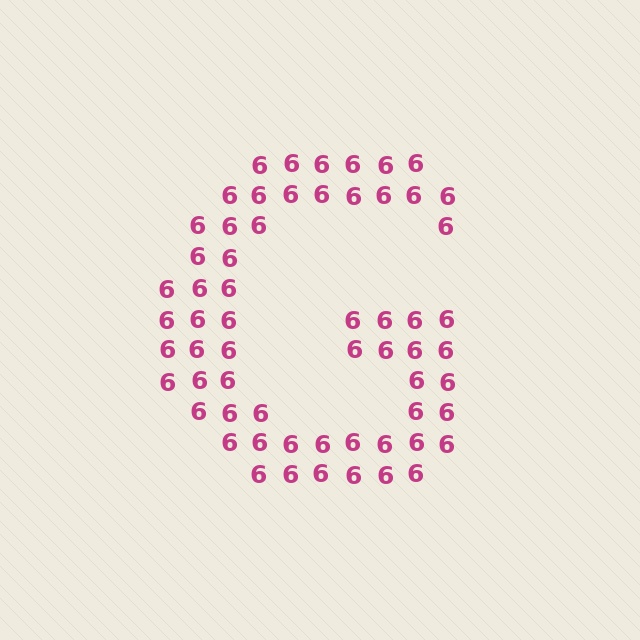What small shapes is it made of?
It is made of small digit 6's.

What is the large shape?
The large shape is the letter G.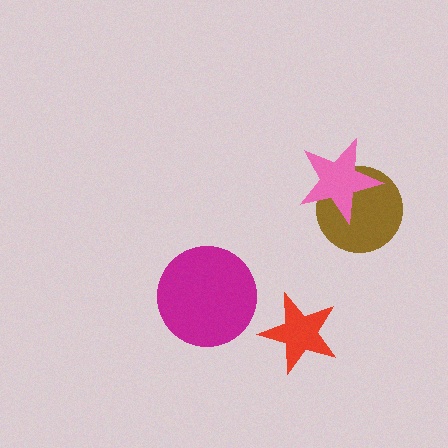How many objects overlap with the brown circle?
1 object overlaps with the brown circle.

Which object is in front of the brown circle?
The pink star is in front of the brown circle.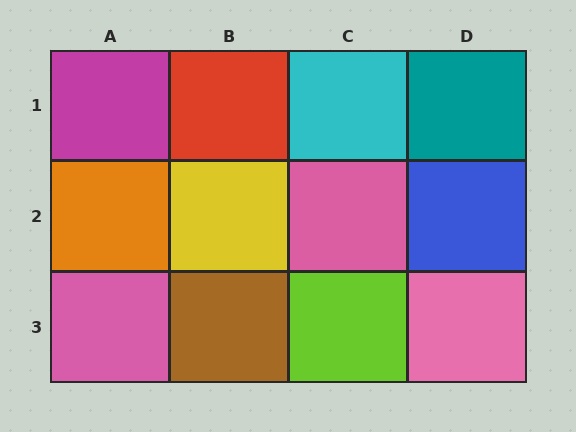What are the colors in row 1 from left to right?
Magenta, red, cyan, teal.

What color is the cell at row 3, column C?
Lime.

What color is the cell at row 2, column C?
Pink.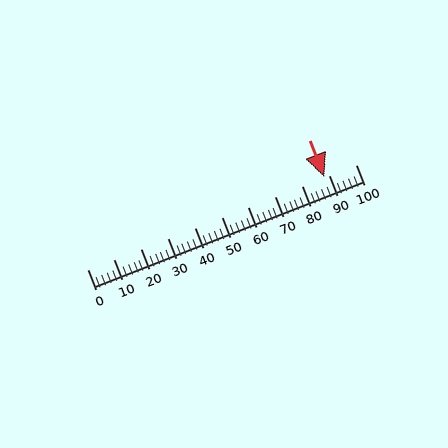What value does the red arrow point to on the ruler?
The red arrow points to approximately 88.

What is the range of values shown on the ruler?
The ruler shows values from 0 to 100.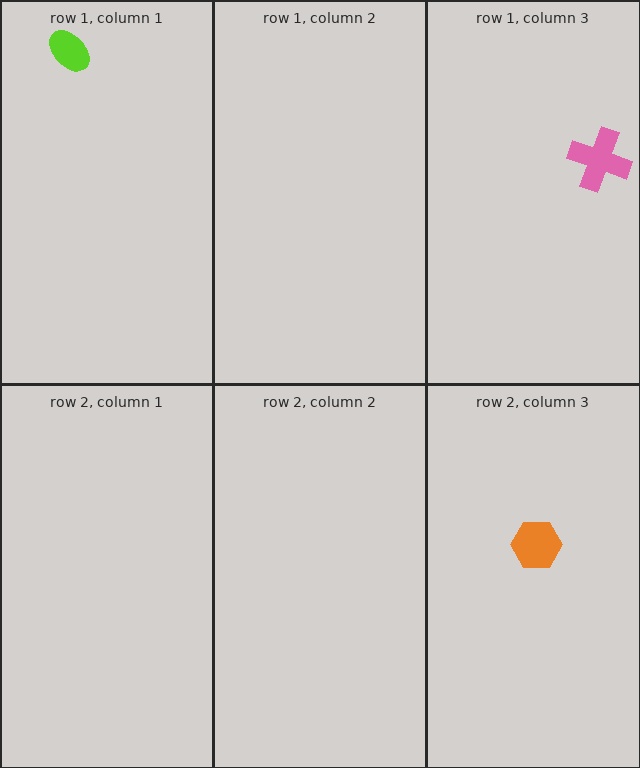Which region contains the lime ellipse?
The row 1, column 1 region.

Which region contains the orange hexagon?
The row 2, column 3 region.